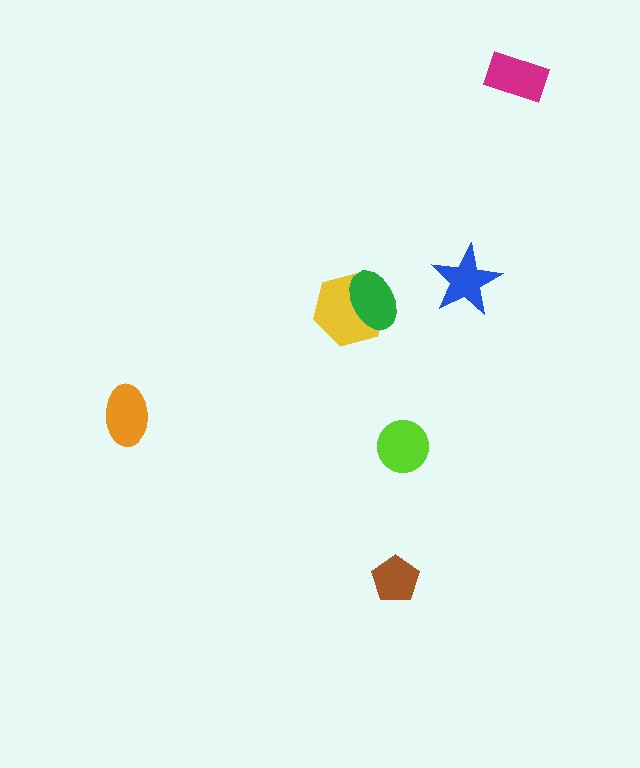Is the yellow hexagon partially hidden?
Yes, it is partially covered by another shape.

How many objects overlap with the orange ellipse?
0 objects overlap with the orange ellipse.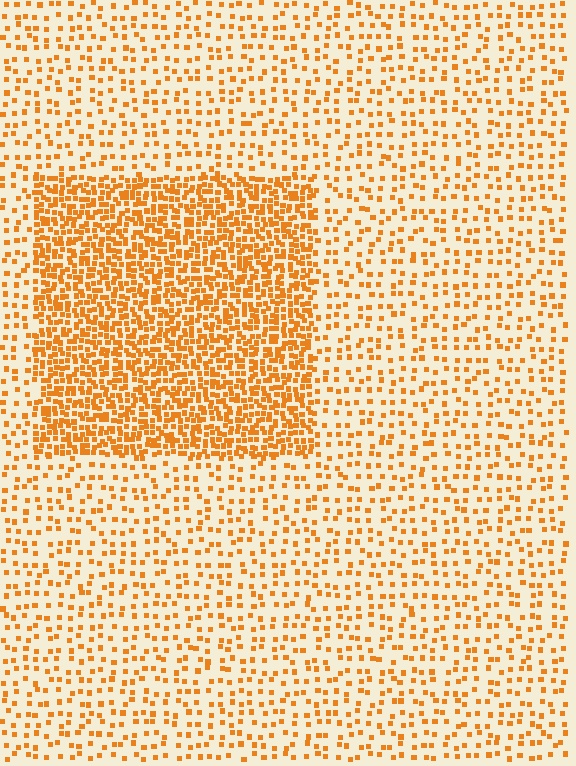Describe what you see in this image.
The image contains small orange elements arranged at two different densities. A rectangle-shaped region is visible where the elements are more densely packed than the surrounding area.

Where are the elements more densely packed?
The elements are more densely packed inside the rectangle boundary.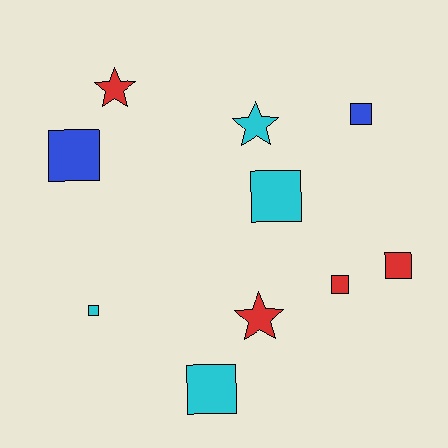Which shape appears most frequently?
Square, with 7 objects.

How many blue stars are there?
There are no blue stars.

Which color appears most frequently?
Red, with 4 objects.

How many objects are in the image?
There are 10 objects.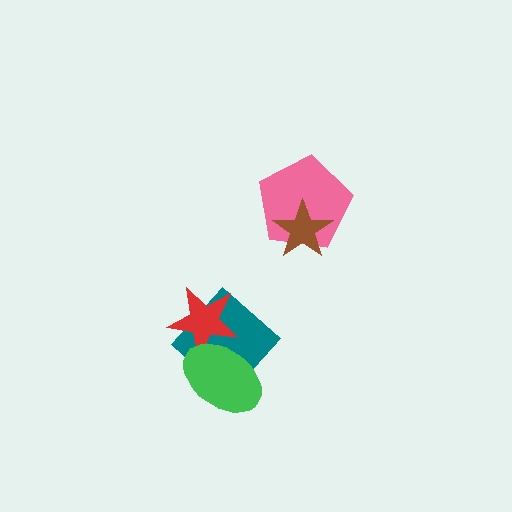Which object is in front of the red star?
The green ellipse is in front of the red star.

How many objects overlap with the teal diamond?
2 objects overlap with the teal diamond.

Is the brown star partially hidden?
No, no other shape covers it.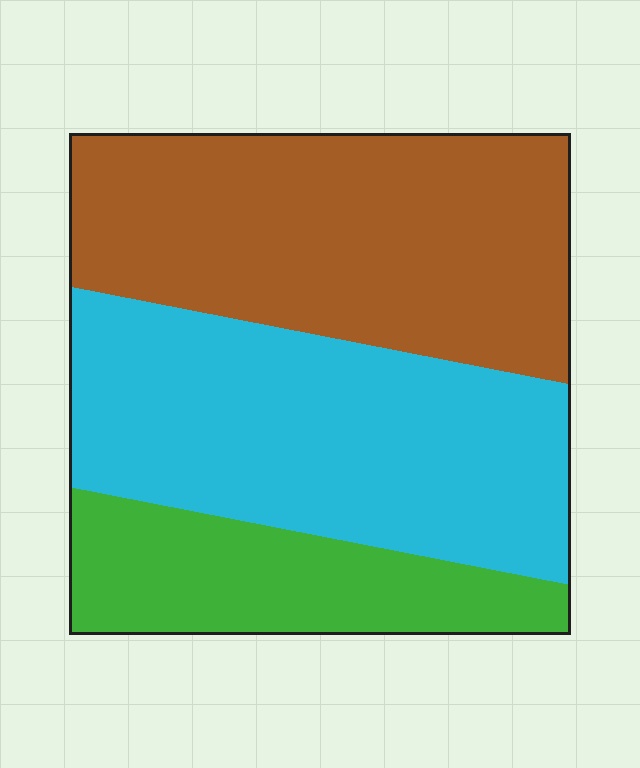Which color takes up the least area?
Green, at roughly 20%.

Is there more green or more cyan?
Cyan.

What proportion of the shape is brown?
Brown takes up about two fifths (2/5) of the shape.